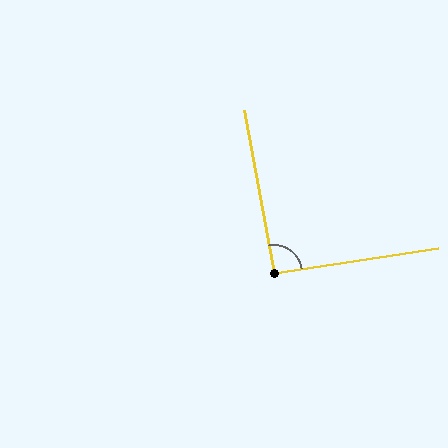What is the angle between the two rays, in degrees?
Approximately 92 degrees.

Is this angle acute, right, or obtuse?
It is approximately a right angle.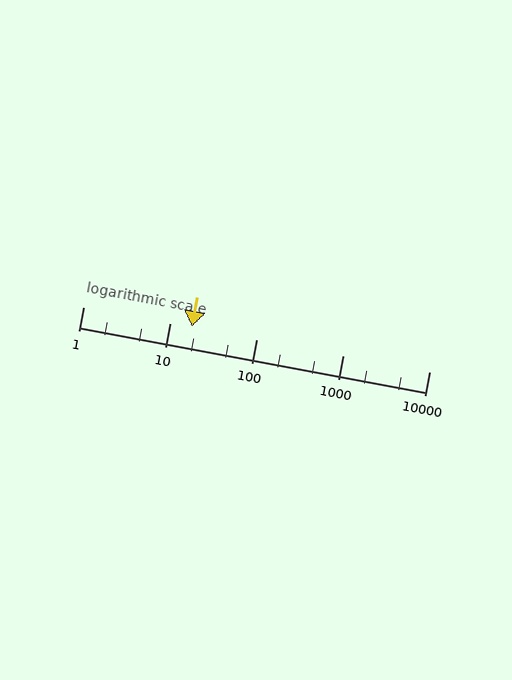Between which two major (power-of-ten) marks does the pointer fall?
The pointer is between 10 and 100.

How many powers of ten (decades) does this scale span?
The scale spans 4 decades, from 1 to 10000.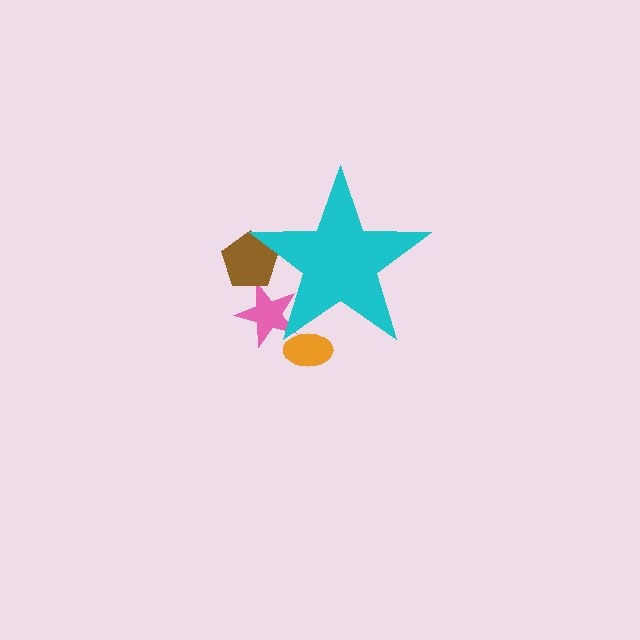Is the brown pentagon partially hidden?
Yes, the brown pentagon is partially hidden behind the cyan star.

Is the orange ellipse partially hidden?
Yes, the orange ellipse is partially hidden behind the cyan star.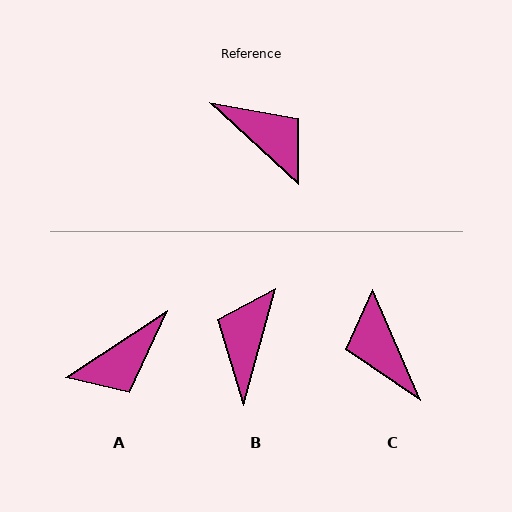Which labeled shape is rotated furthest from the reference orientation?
C, about 156 degrees away.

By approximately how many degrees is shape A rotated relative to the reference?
Approximately 104 degrees clockwise.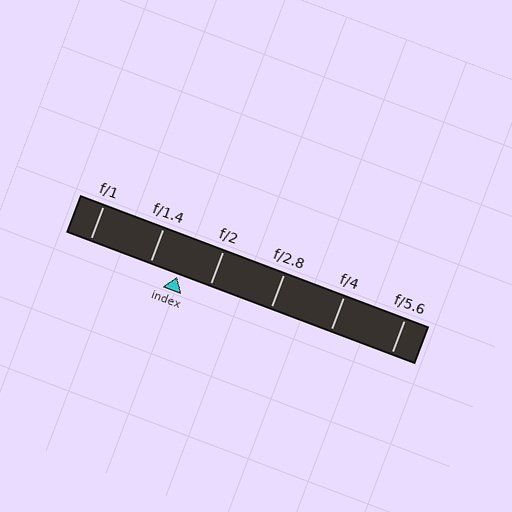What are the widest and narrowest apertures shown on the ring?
The widest aperture shown is f/1 and the narrowest is f/5.6.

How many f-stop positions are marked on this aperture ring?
There are 6 f-stop positions marked.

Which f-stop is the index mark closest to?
The index mark is closest to f/1.4.